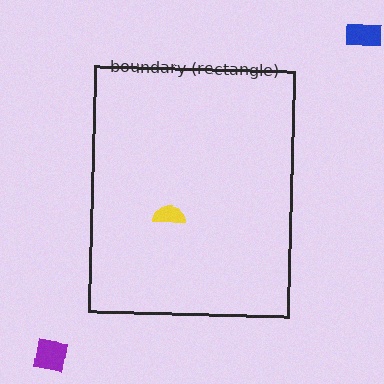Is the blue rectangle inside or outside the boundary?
Outside.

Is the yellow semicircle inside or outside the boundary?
Inside.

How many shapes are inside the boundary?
1 inside, 2 outside.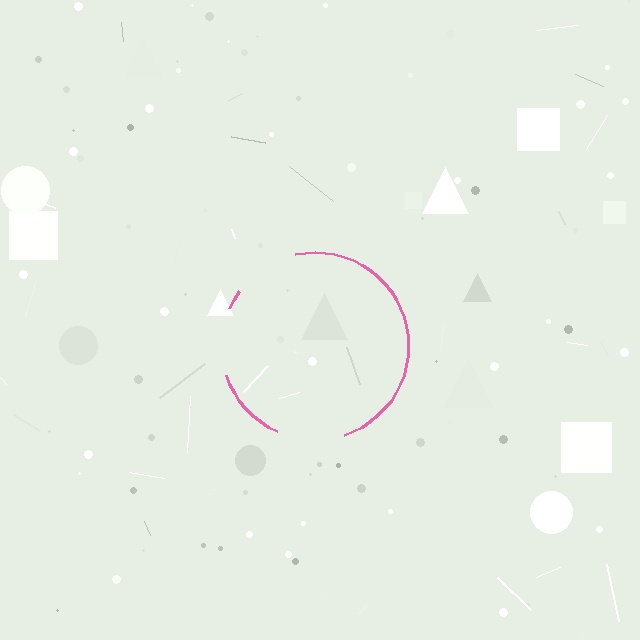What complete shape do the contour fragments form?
The contour fragments form a circle.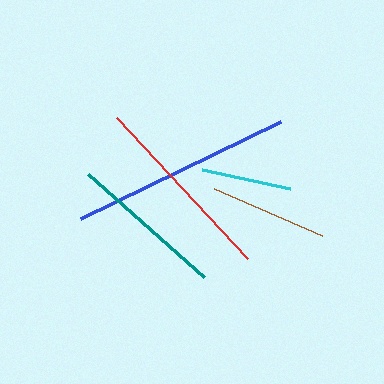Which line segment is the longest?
The blue line is the longest at approximately 222 pixels.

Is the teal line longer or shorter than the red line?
The red line is longer than the teal line.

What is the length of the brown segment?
The brown segment is approximately 118 pixels long.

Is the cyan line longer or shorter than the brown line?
The brown line is longer than the cyan line.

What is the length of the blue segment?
The blue segment is approximately 222 pixels long.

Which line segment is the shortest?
The cyan line is the shortest at approximately 90 pixels.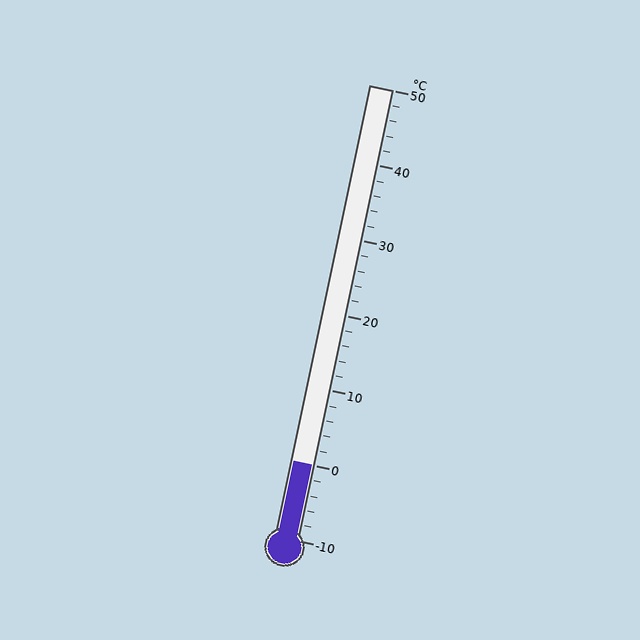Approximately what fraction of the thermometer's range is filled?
The thermometer is filled to approximately 15% of its range.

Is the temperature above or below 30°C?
The temperature is below 30°C.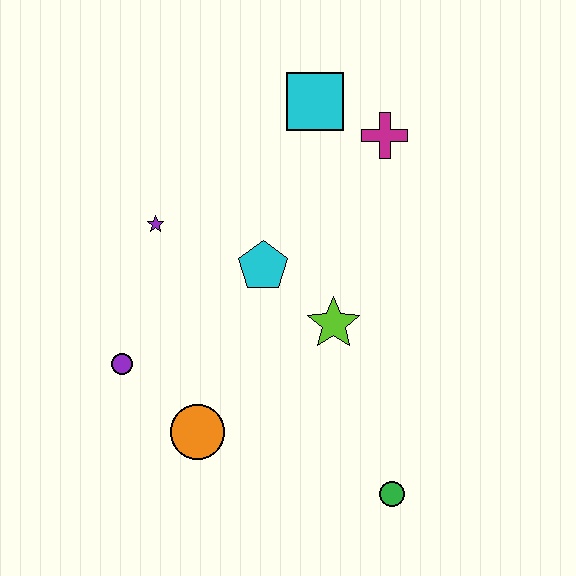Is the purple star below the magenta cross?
Yes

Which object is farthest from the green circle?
The cyan square is farthest from the green circle.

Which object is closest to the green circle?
The lime star is closest to the green circle.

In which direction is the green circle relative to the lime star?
The green circle is below the lime star.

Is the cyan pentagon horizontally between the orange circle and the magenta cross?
Yes